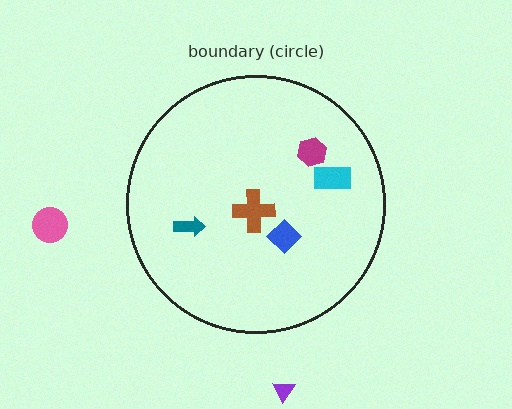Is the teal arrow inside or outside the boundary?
Inside.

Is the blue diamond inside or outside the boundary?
Inside.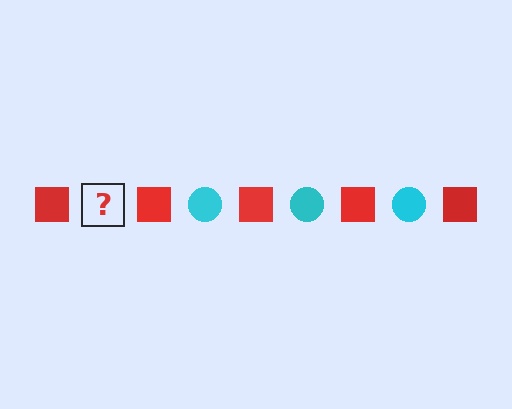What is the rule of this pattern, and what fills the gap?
The rule is that the pattern alternates between red square and cyan circle. The gap should be filled with a cyan circle.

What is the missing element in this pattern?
The missing element is a cyan circle.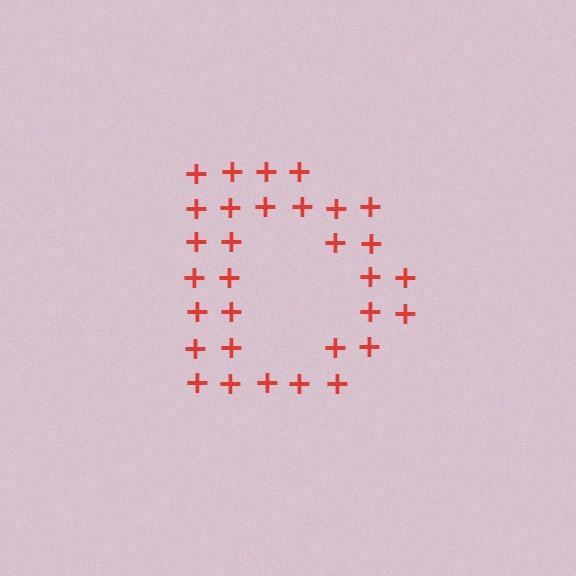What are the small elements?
The small elements are plus signs.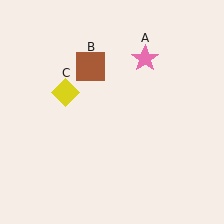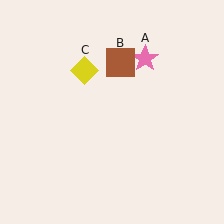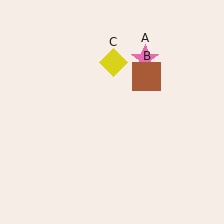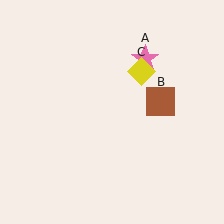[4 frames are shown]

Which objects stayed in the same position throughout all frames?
Pink star (object A) remained stationary.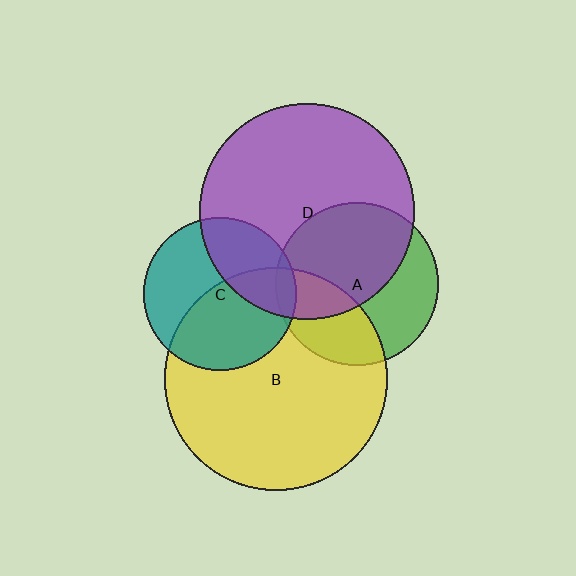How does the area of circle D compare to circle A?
Approximately 1.8 times.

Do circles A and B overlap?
Yes.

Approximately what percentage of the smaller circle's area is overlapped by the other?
Approximately 35%.